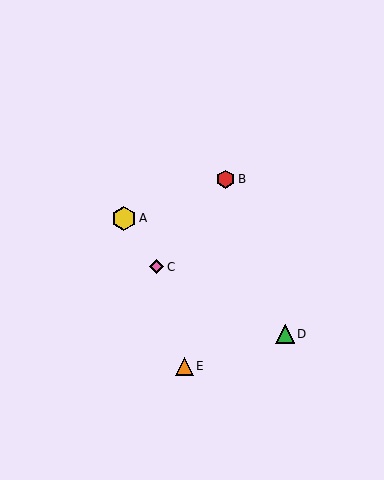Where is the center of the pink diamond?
The center of the pink diamond is at (157, 267).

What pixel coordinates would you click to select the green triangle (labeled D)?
Click at (285, 334) to select the green triangle D.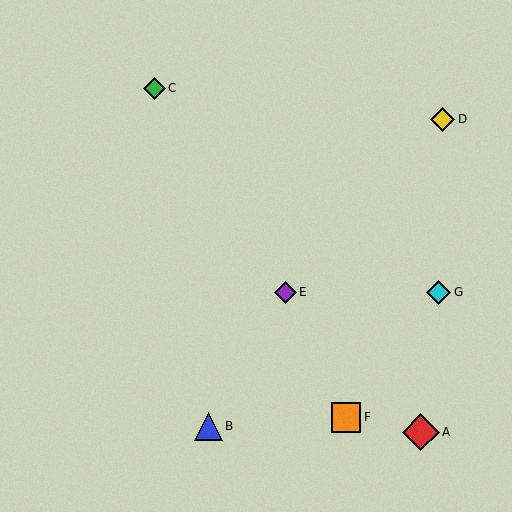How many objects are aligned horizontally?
2 objects (E, G) are aligned horizontally.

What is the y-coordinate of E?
Object E is at y≈292.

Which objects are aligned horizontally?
Objects E, G are aligned horizontally.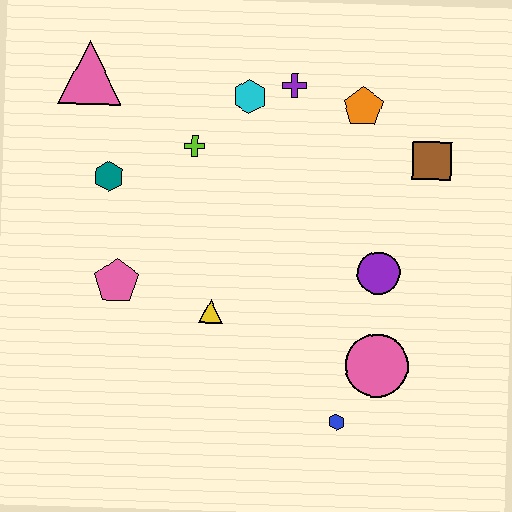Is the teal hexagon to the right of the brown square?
No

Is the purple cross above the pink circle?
Yes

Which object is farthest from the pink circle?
The pink triangle is farthest from the pink circle.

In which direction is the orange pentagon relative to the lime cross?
The orange pentagon is to the right of the lime cross.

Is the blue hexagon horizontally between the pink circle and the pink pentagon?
Yes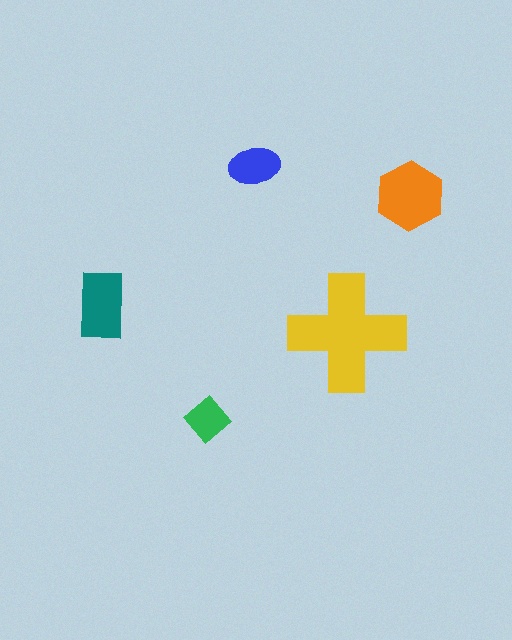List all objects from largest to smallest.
The yellow cross, the orange hexagon, the teal rectangle, the blue ellipse, the green diamond.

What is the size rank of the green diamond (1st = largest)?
5th.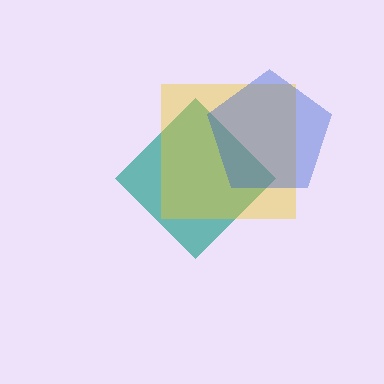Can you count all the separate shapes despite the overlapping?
Yes, there are 3 separate shapes.